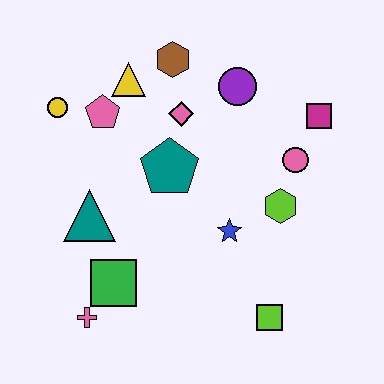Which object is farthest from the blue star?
The yellow circle is farthest from the blue star.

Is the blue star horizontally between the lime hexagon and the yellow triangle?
Yes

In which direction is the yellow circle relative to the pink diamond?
The yellow circle is to the left of the pink diamond.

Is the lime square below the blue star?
Yes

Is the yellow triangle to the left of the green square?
No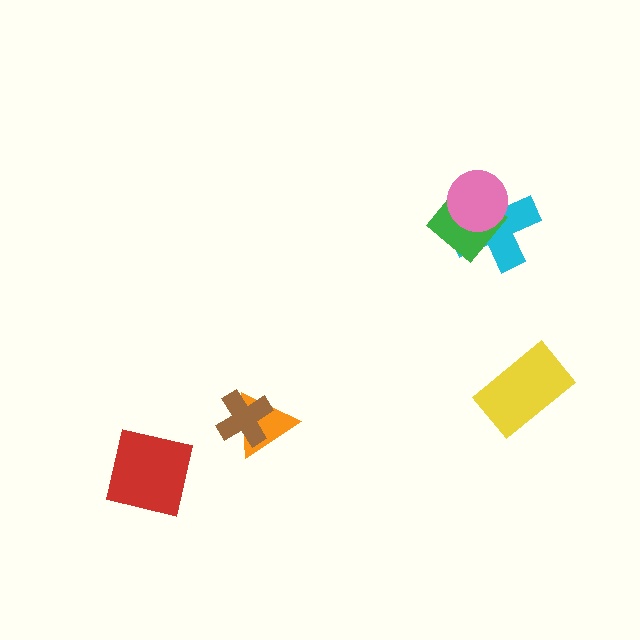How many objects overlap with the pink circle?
2 objects overlap with the pink circle.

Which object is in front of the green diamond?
The pink circle is in front of the green diamond.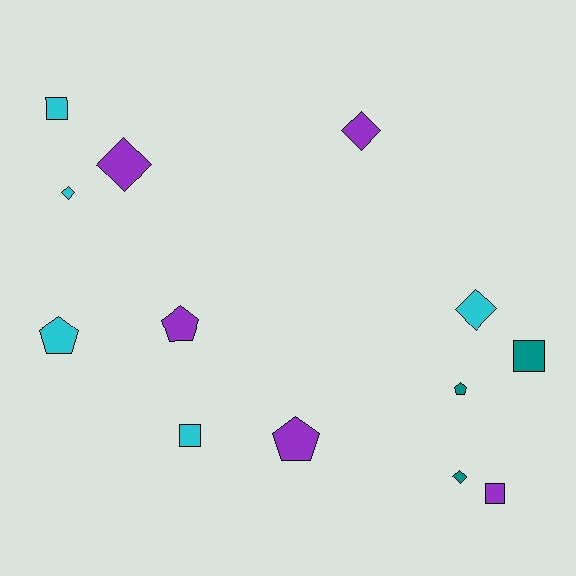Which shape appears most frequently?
Diamond, with 5 objects.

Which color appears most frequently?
Purple, with 5 objects.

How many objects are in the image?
There are 13 objects.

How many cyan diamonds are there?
There are 2 cyan diamonds.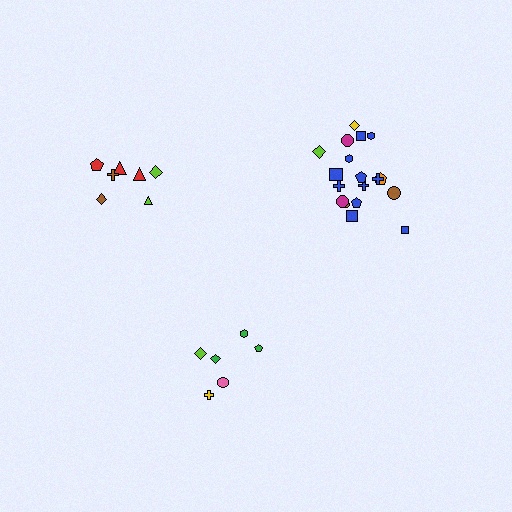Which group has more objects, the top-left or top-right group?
The top-right group.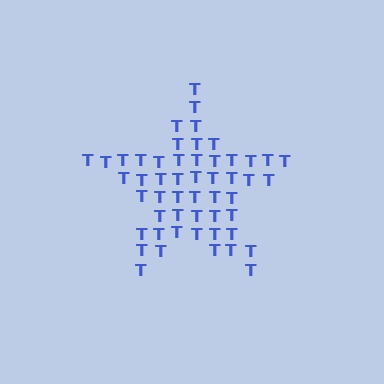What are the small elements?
The small elements are letter T's.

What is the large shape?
The large shape is a star.